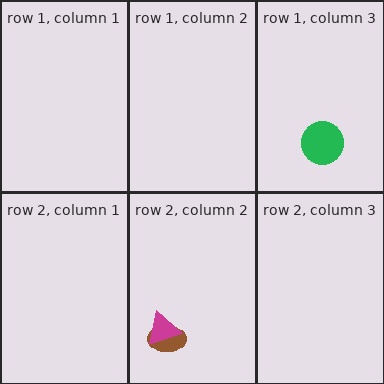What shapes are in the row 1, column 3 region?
The green circle.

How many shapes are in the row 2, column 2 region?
2.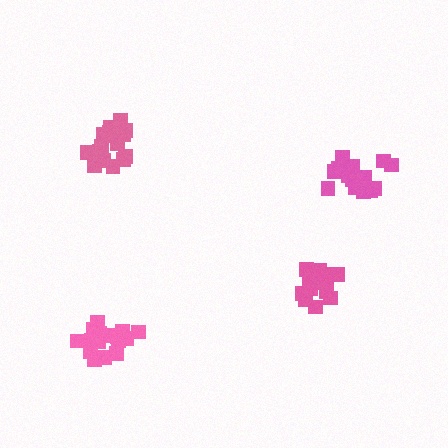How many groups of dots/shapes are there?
There are 4 groups.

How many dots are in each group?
Group 1: 17 dots, Group 2: 15 dots, Group 3: 17 dots, Group 4: 16 dots (65 total).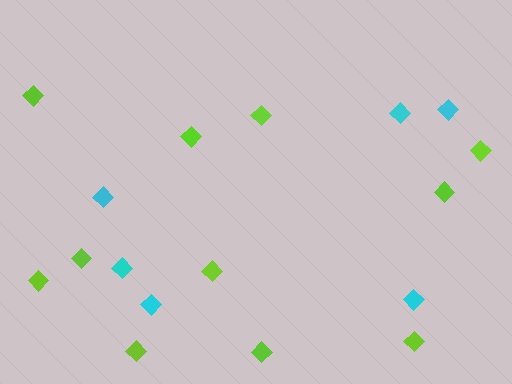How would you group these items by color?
There are 2 groups: one group of lime diamonds (11) and one group of cyan diamonds (6).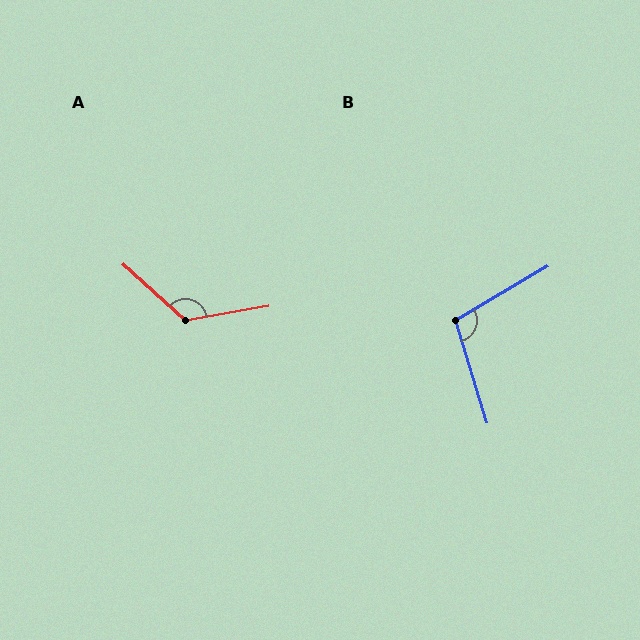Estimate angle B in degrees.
Approximately 103 degrees.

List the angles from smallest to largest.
B (103°), A (128°).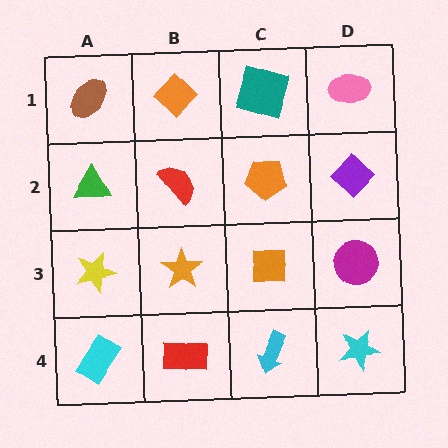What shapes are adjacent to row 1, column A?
A green triangle (row 2, column A), an orange diamond (row 1, column B).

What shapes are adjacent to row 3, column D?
A purple diamond (row 2, column D), a cyan star (row 4, column D), an orange square (row 3, column C).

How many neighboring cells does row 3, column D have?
3.